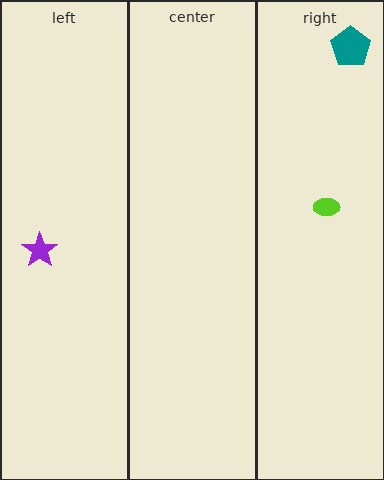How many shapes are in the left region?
1.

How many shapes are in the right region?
2.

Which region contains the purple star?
The left region.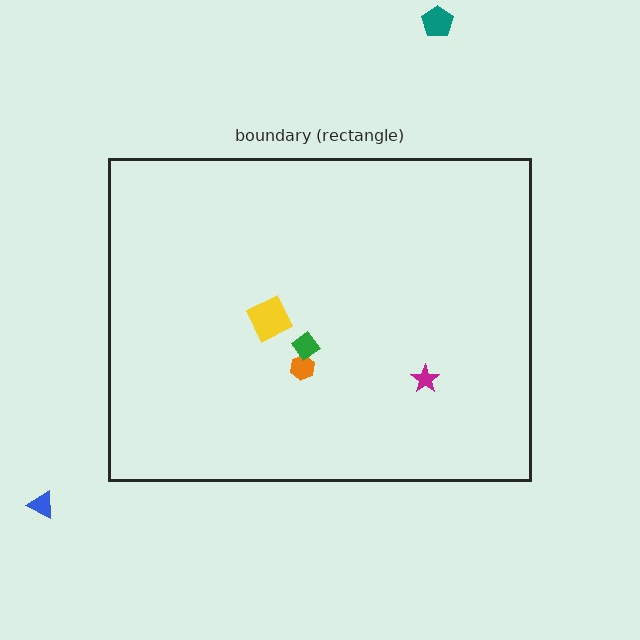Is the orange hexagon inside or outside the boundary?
Inside.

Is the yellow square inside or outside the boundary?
Inside.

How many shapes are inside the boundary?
4 inside, 2 outside.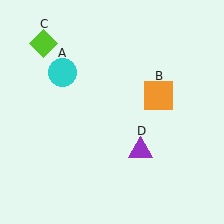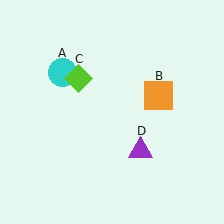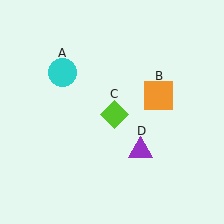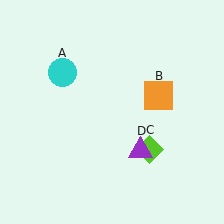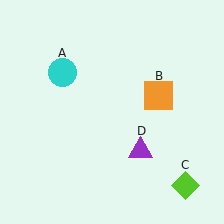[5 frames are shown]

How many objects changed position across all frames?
1 object changed position: lime diamond (object C).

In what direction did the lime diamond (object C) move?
The lime diamond (object C) moved down and to the right.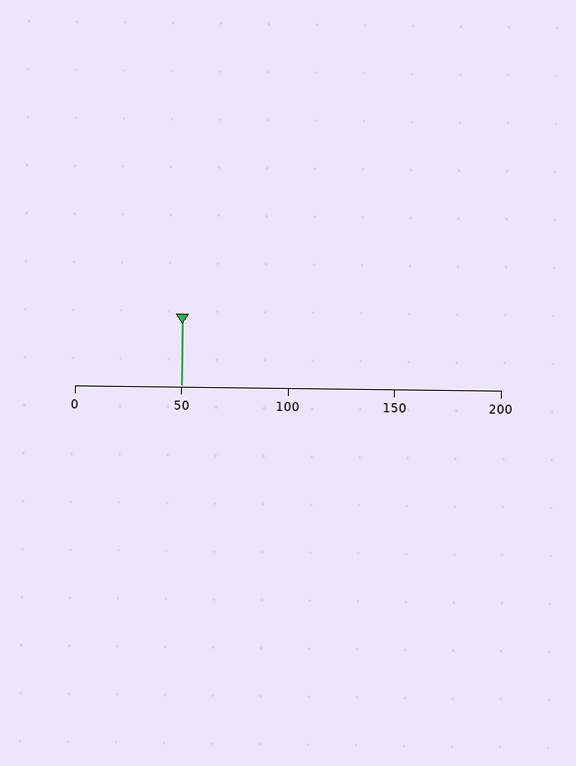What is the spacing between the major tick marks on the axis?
The major ticks are spaced 50 apart.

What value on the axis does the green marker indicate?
The marker indicates approximately 50.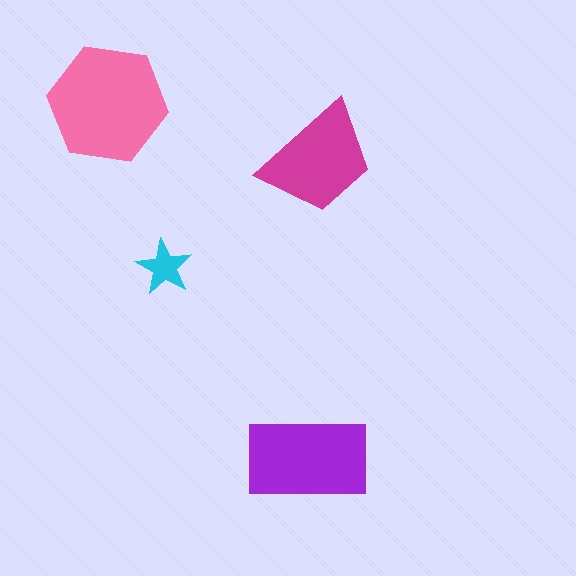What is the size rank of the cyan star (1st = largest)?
4th.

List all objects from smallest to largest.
The cyan star, the magenta trapezoid, the purple rectangle, the pink hexagon.